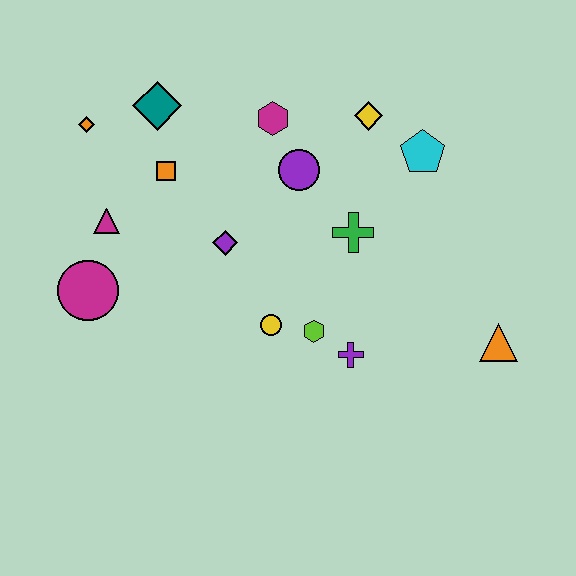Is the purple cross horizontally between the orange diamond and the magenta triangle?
No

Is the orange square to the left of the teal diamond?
No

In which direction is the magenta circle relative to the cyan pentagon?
The magenta circle is to the left of the cyan pentagon.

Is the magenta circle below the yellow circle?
No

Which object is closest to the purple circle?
The magenta hexagon is closest to the purple circle.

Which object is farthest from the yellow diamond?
The magenta circle is farthest from the yellow diamond.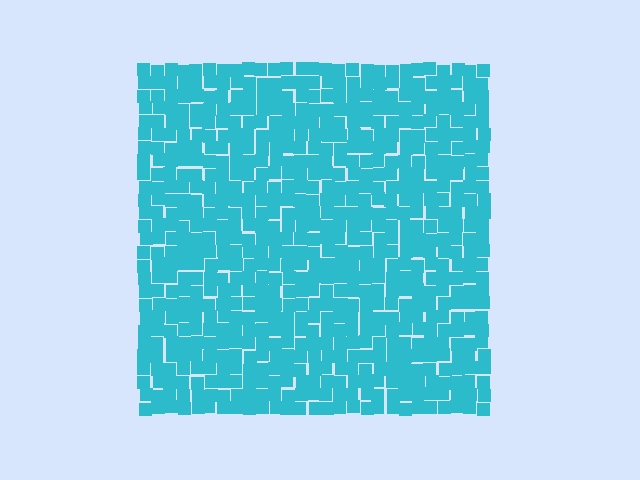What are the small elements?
The small elements are squares.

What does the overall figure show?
The overall figure shows a square.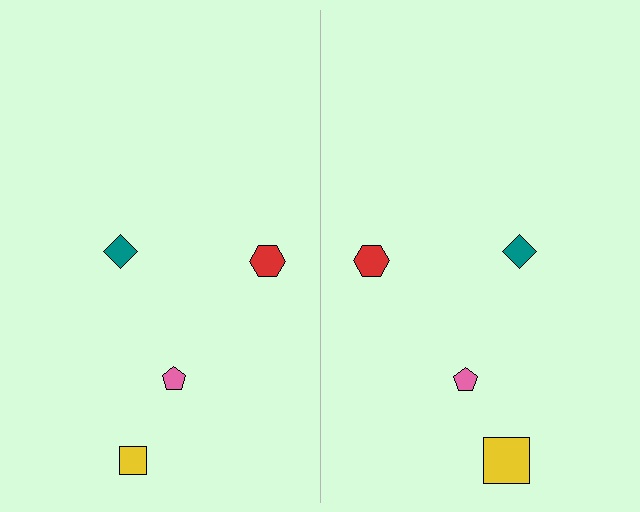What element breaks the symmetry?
The yellow square on the right side has a different size than its mirror counterpart.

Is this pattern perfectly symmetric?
No, the pattern is not perfectly symmetric. The yellow square on the right side has a different size than its mirror counterpart.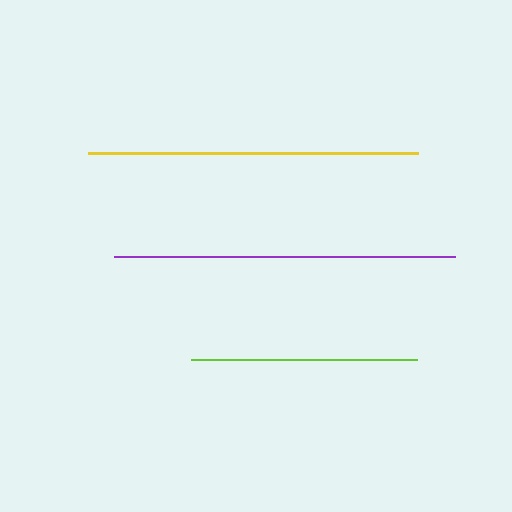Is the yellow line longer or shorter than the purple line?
The purple line is longer than the yellow line.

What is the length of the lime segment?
The lime segment is approximately 226 pixels long.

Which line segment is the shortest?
The lime line is the shortest at approximately 226 pixels.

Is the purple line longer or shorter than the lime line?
The purple line is longer than the lime line.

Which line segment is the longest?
The purple line is the longest at approximately 341 pixels.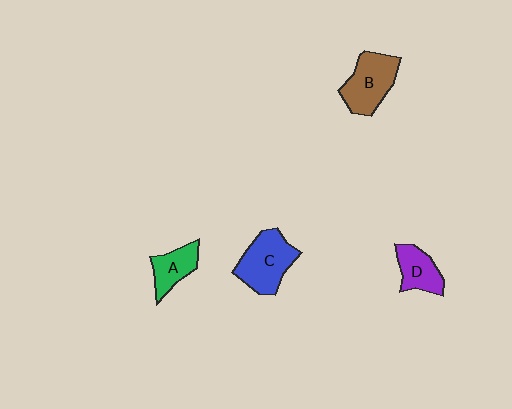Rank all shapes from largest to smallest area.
From largest to smallest: C (blue), B (brown), D (purple), A (green).